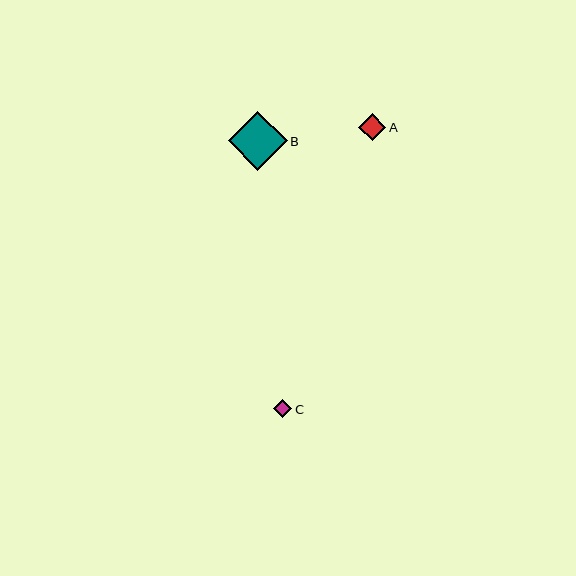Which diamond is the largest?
Diamond B is the largest with a size of approximately 59 pixels.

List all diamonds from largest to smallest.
From largest to smallest: B, A, C.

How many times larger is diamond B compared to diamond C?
Diamond B is approximately 3.3 times the size of diamond C.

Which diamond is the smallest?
Diamond C is the smallest with a size of approximately 18 pixels.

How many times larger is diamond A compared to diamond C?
Diamond A is approximately 1.5 times the size of diamond C.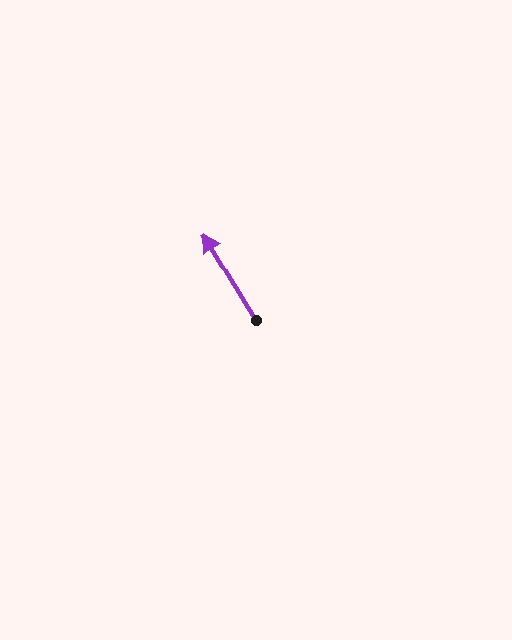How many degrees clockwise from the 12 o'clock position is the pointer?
Approximately 329 degrees.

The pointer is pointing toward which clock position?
Roughly 11 o'clock.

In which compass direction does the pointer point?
Northwest.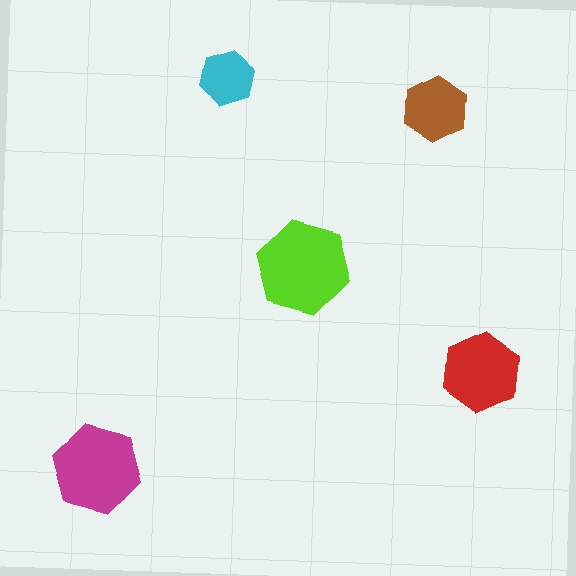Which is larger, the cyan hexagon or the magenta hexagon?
The magenta one.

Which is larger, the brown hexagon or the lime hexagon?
The lime one.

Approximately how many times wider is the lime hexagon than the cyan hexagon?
About 1.5 times wider.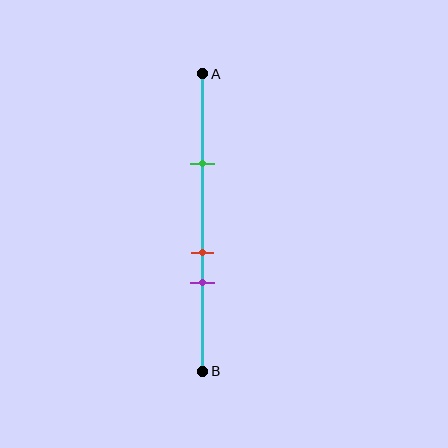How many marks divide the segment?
There are 3 marks dividing the segment.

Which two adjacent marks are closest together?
The red and purple marks are the closest adjacent pair.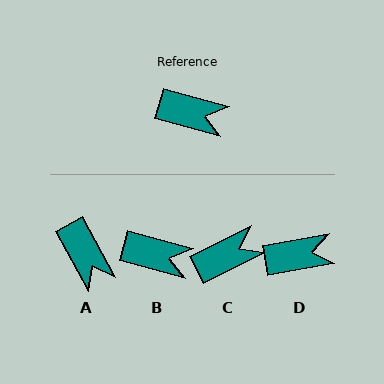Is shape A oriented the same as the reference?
No, it is off by about 46 degrees.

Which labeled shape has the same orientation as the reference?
B.